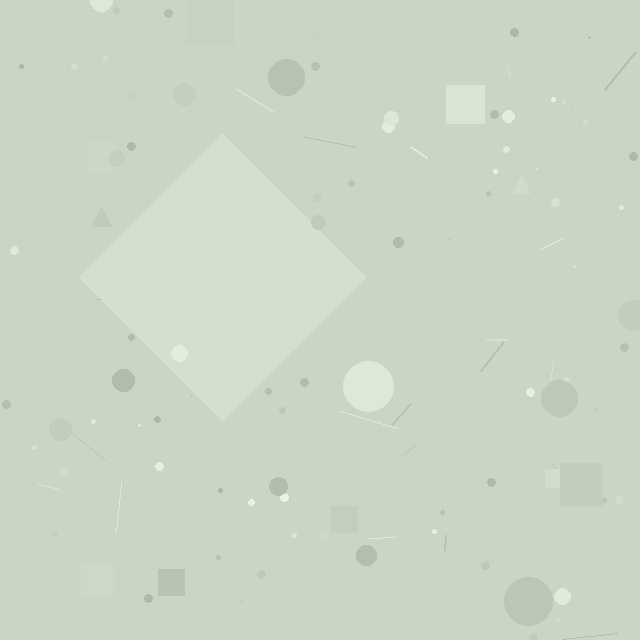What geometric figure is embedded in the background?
A diamond is embedded in the background.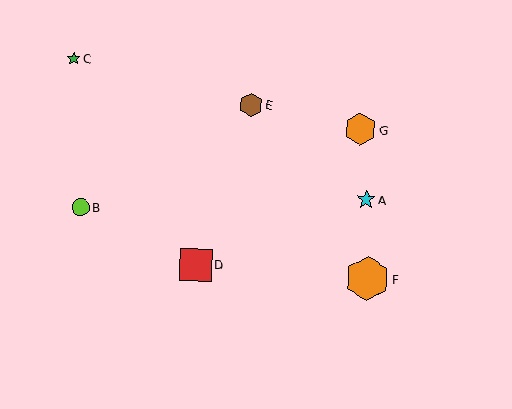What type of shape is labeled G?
Shape G is an orange hexagon.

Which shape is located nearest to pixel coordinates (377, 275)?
The orange hexagon (labeled F) at (367, 279) is nearest to that location.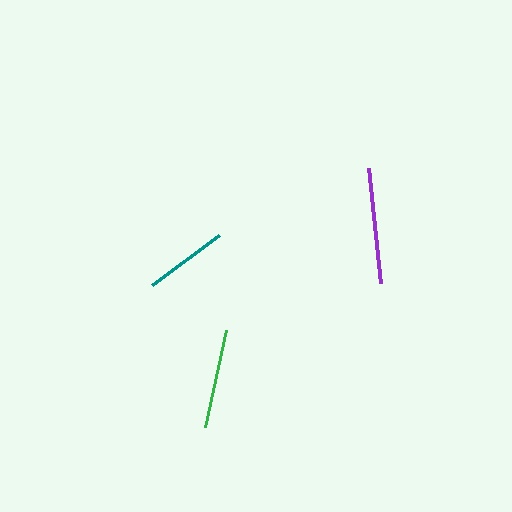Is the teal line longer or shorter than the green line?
The green line is longer than the teal line.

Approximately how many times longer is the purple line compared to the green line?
The purple line is approximately 1.2 times the length of the green line.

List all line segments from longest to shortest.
From longest to shortest: purple, green, teal.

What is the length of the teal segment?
The teal segment is approximately 83 pixels long.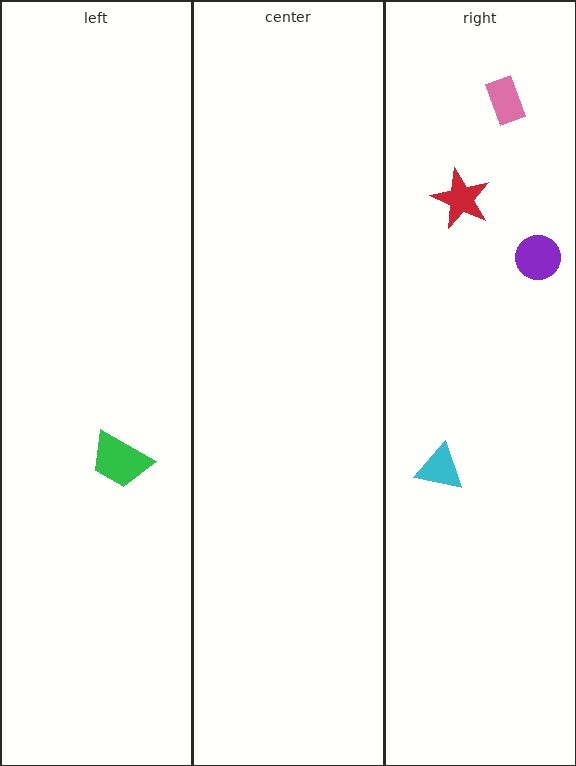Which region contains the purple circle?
The right region.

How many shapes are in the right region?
4.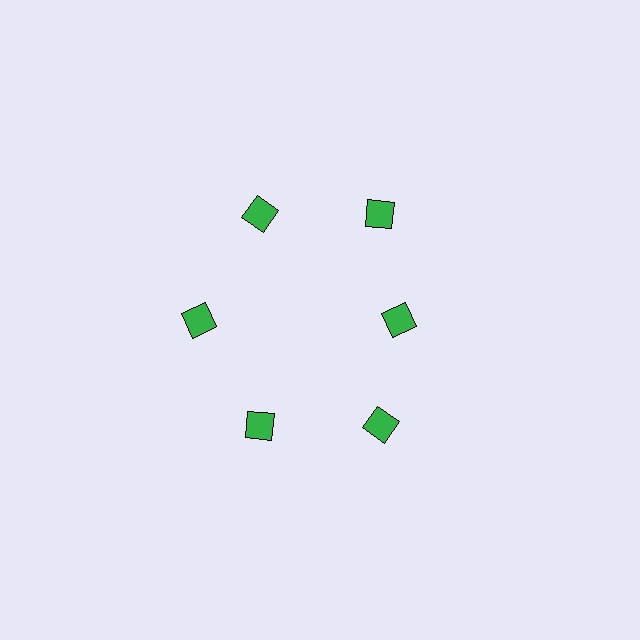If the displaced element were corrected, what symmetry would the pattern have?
It would have 6-fold rotational symmetry — the pattern would map onto itself every 60 degrees.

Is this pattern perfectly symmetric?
No. The 6 green squares are arranged in a ring, but one element near the 3 o'clock position is pulled inward toward the center, breaking the 6-fold rotational symmetry.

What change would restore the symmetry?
The symmetry would be restored by moving it outward, back onto the ring so that all 6 squares sit at equal angles and equal distance from the center.